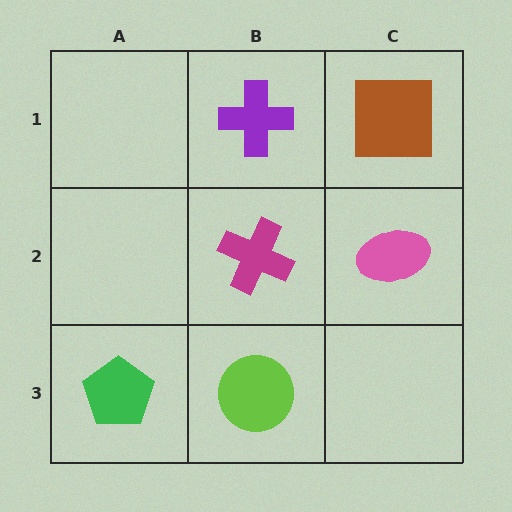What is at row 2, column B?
A magenta cross.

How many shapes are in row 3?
2 shapes.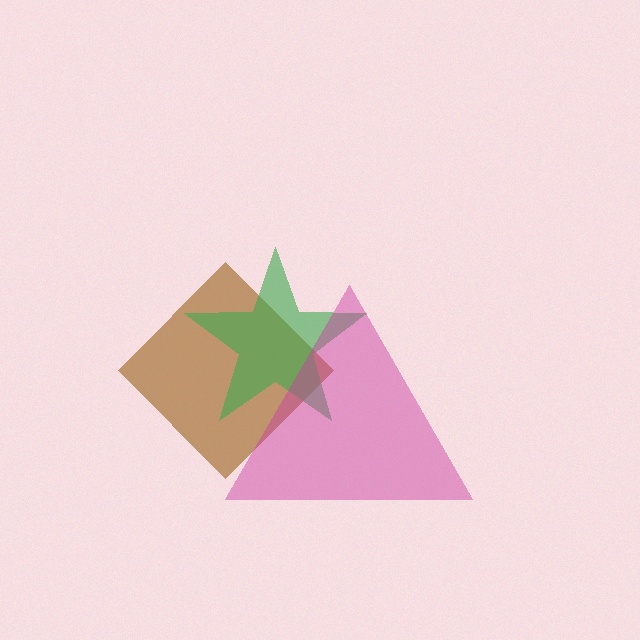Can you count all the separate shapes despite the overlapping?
Yes, there are 3 separate shapes.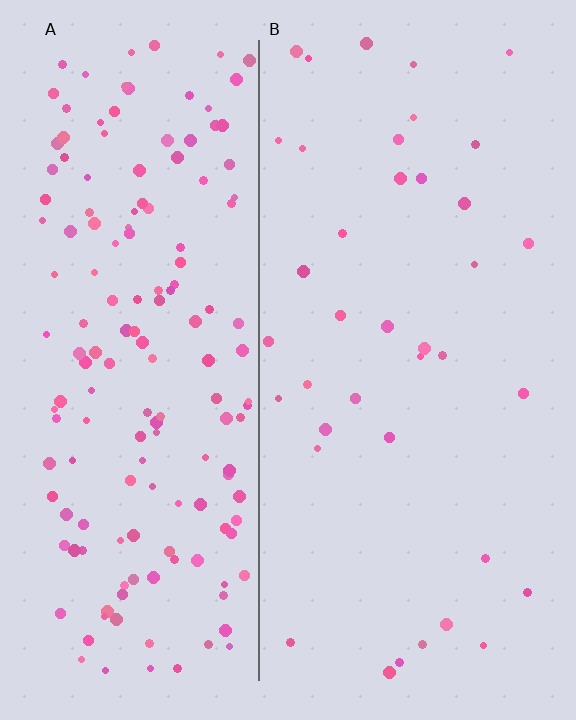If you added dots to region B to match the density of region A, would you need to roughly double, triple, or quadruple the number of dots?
Approximately quadruple.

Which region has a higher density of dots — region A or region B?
A (the left).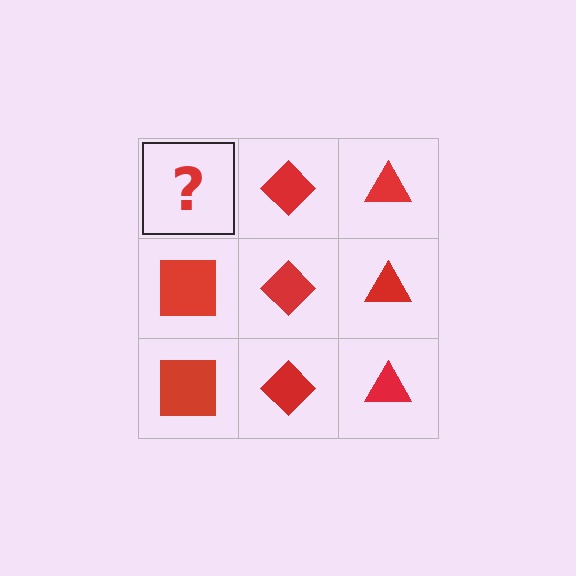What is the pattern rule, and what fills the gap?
The rule is that each column has a consistent shape. The gap should be filled with a red square.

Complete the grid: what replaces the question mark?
The question mark should be replaced with a red square.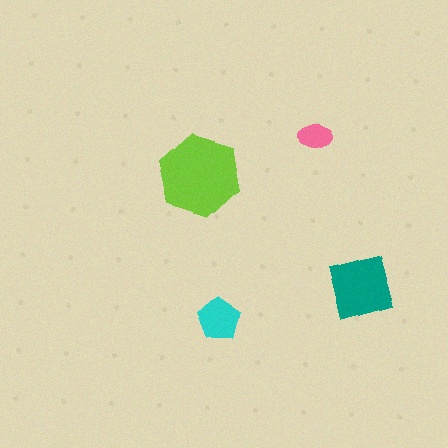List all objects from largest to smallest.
The lime hexagon, the teal square, the cyan pentagon, the pink ellipse.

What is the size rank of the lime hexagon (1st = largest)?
1st.